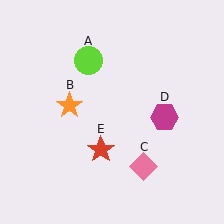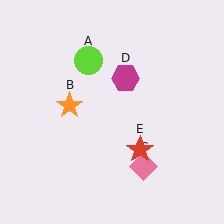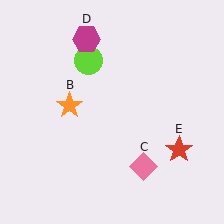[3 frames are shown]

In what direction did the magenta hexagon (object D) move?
The magenta hexagon (object D) moved up and to the left.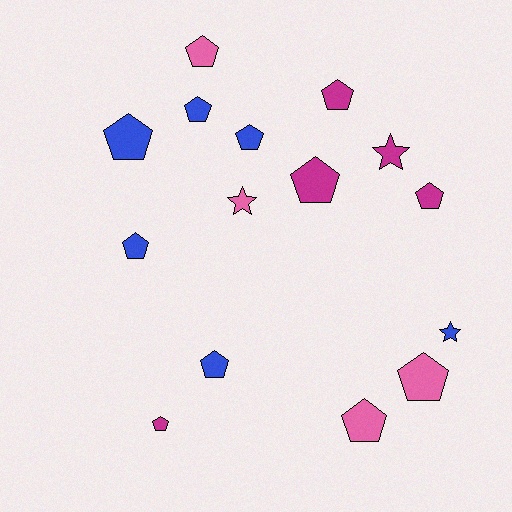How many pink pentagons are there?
There are 3 pink pentagons.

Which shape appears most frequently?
Pentagon, with 12 objects.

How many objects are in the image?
There are 15 objects.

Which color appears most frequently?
Blue, with 6 objects.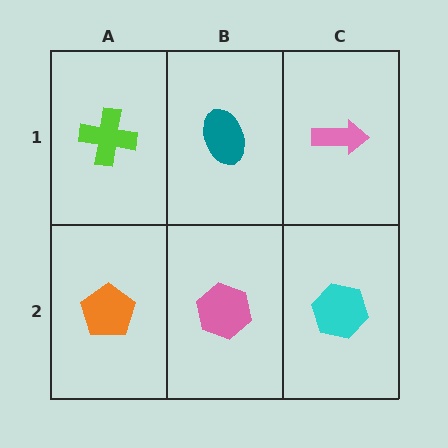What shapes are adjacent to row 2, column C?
A pink arrow (row 1, column C), a pink hexagon (row 2, column B).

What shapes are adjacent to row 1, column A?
An orange pentagon (row 2, column A), a teal ellipse (row 1, column B).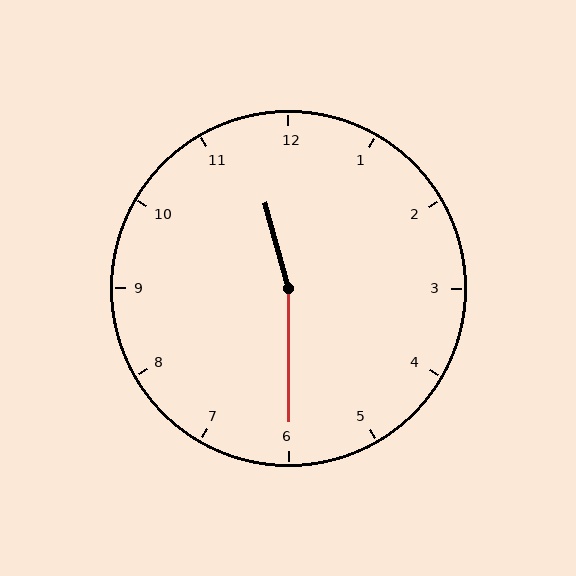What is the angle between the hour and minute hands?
Approximately 165 degrees.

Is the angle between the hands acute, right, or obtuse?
It is obtuse.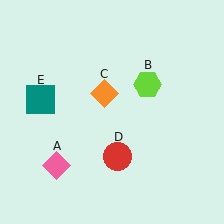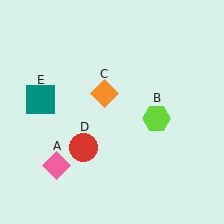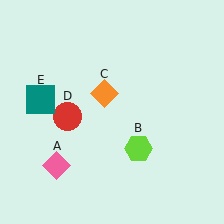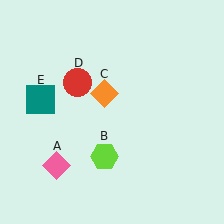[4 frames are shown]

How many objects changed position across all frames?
2 objects changed position: lime hexagon (object B), red circle (object D).